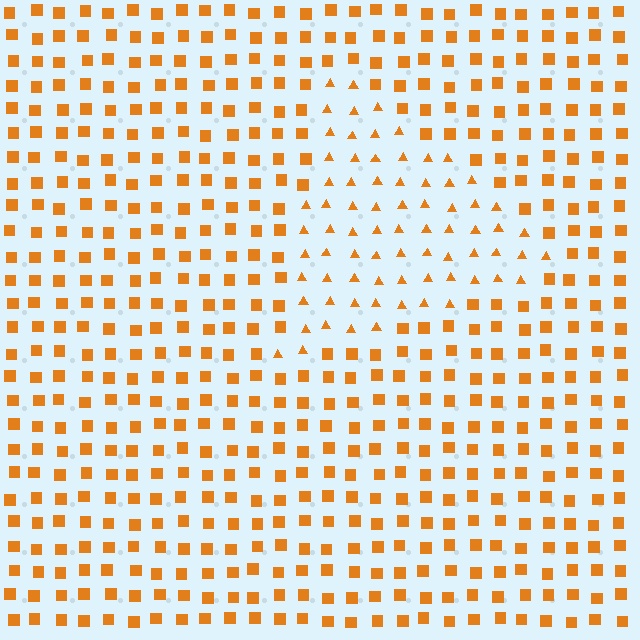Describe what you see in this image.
The image is filled with small orange elements arranged in a uniform grid. A triangle-shaped region contains triangles, while the surrounding area contains squares. The boundary is defined purely by the change in element shape.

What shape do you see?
I see a triangle.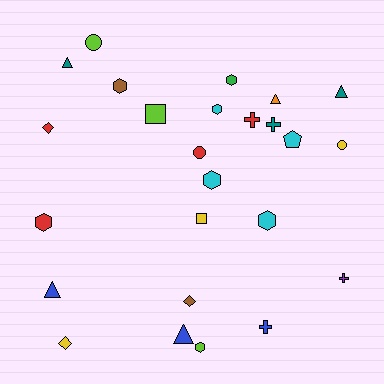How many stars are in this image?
There are no stars.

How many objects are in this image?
There are 25 objects.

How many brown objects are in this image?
There are 2 brown objects.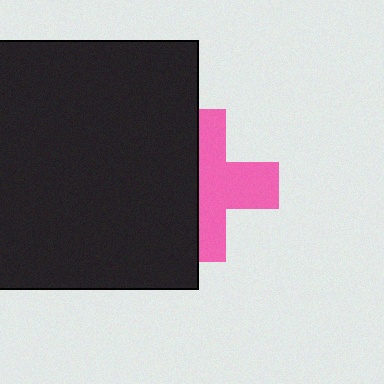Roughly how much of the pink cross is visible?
About half of it is visible (roughly 54%).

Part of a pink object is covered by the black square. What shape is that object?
It is a cross.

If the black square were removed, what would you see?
You would see the complete pink cross.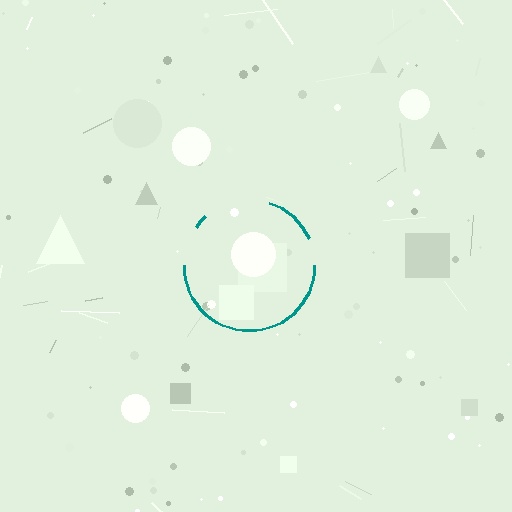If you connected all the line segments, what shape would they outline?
They would outline a circle.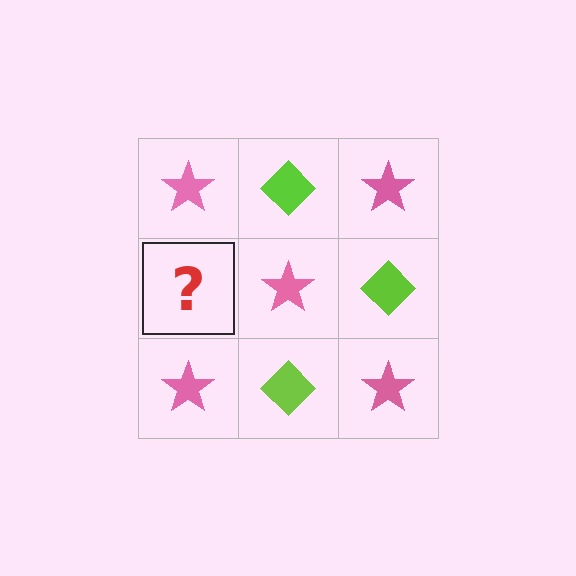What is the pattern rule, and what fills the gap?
The rule is that it alternates pink star and lime diamond in a checkerboard pattern. The gap should be filled with a lime diamond.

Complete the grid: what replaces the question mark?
The question mark should be replaced with a lime diamond.